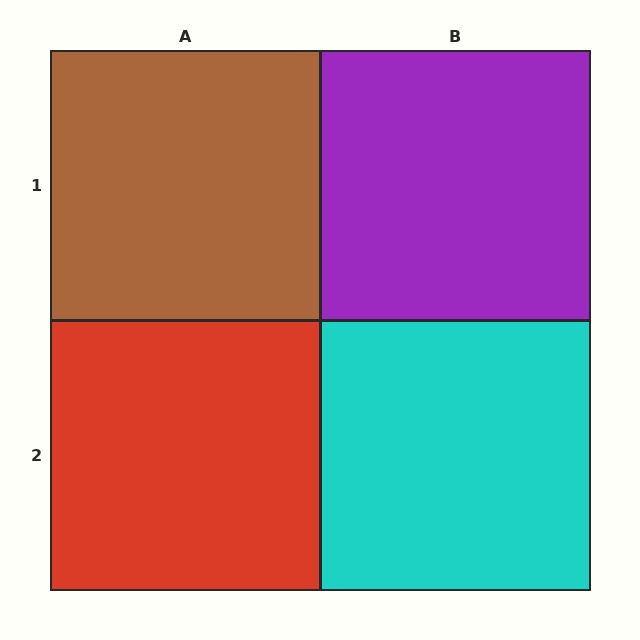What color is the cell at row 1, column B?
Purple.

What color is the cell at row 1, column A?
Brown.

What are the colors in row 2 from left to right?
Red, cyan.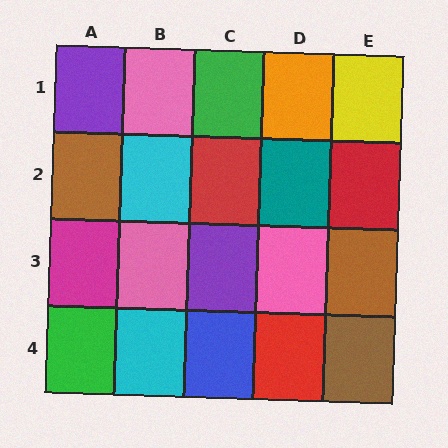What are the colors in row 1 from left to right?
Purple, pink, green, orange, yellow.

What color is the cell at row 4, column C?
Blue.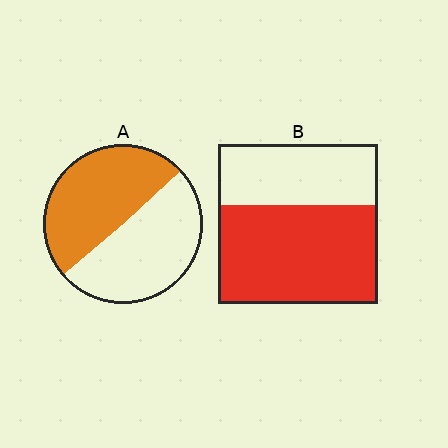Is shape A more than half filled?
Roughly half.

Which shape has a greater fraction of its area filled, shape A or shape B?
Shape B.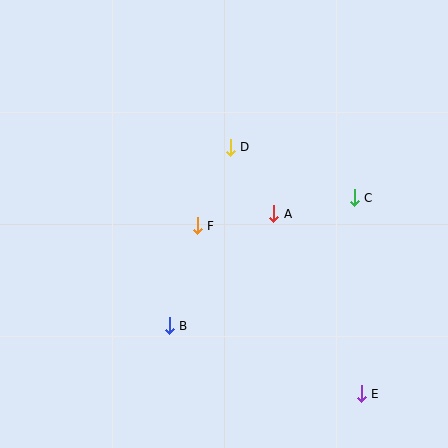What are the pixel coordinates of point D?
Point D is at (230, 147).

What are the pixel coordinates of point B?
Point B is at (169, 326).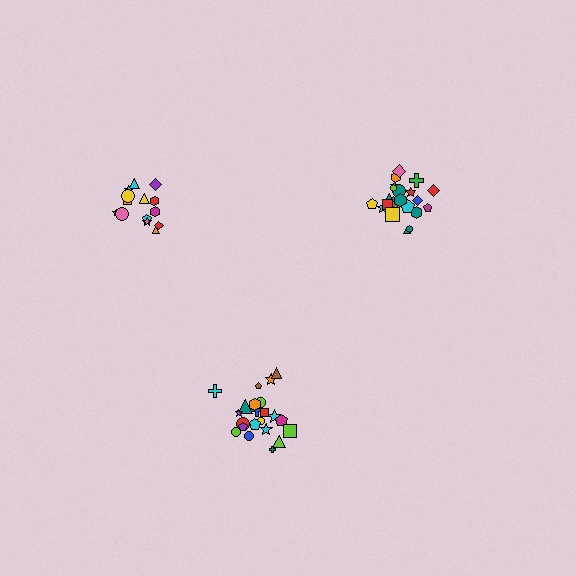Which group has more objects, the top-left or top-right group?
The top-right group.